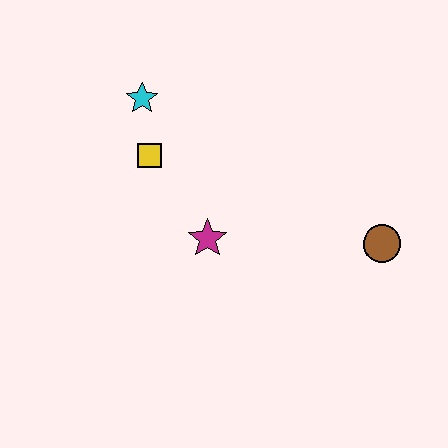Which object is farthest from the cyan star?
The brown circle is farthest from the cyan star.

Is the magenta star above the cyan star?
No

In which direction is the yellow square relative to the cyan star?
The yellow square is below the cyan star.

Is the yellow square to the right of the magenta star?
No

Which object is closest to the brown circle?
The magenta star is closest to the brown circle.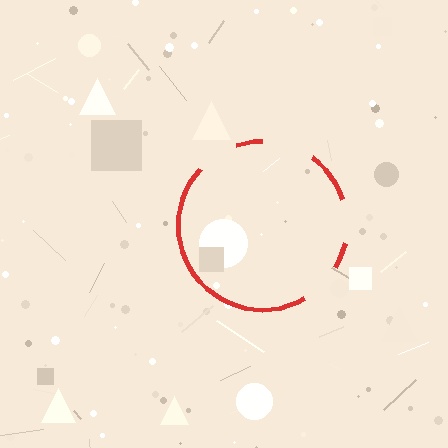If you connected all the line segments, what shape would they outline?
They would outline a circle.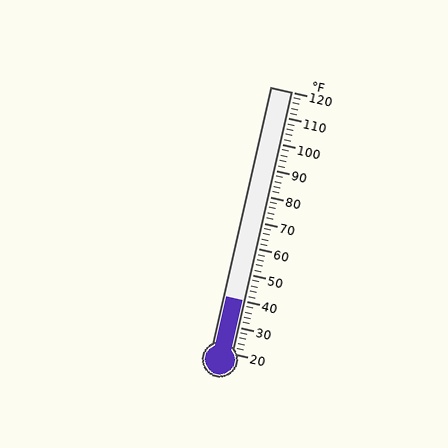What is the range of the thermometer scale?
The thermometer scale ranges from 20°F to 120°F.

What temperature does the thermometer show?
The thermometer shows approximately 40°F.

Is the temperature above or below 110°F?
The temperature is below 110°F.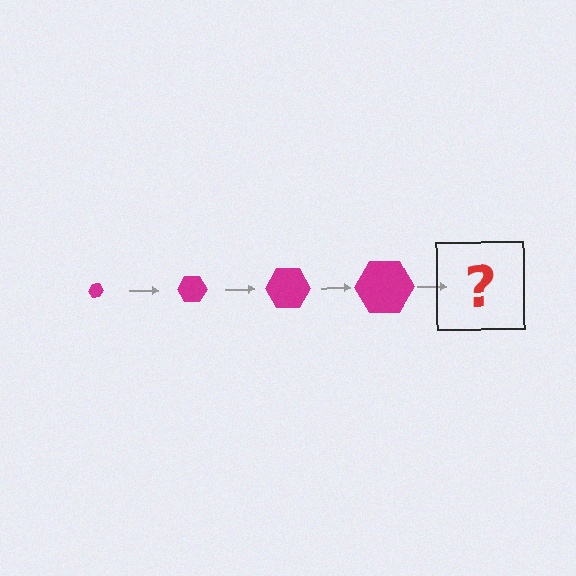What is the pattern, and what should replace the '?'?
The pattern is that the hexagon gets progressively larger each step. The '?' should be a magenta hexagon, larger than the previous one.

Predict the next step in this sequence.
The next step is a magenta hexagon, larger than the previous one.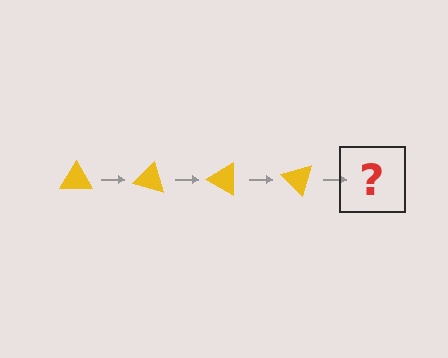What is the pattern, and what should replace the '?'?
The pattern is that the triangle rotates 15 degrees each step. The '?' should be a yellow triangle rotated 60 degrees.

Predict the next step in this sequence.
The next step is a yellow triangle rotated 60 degrees.